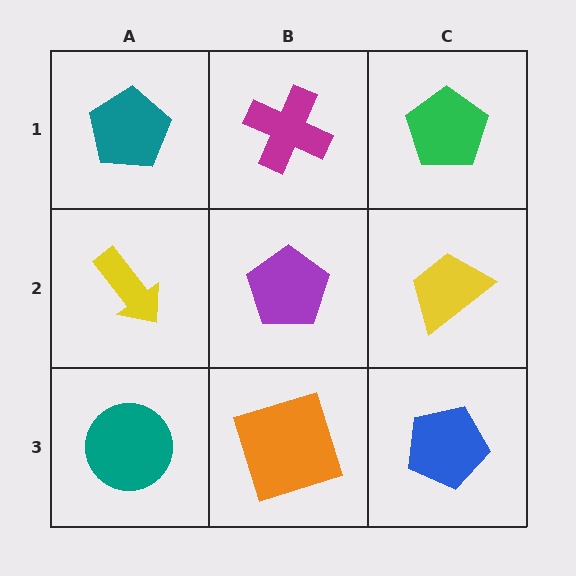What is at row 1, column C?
A green pentagon.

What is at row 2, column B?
A purple pentagon.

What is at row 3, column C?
A blue pentagon.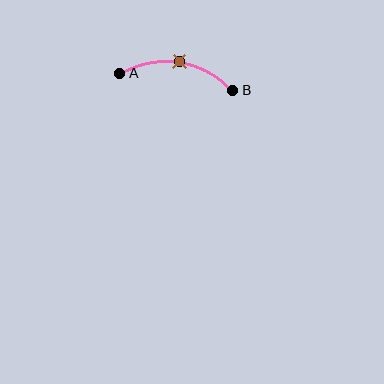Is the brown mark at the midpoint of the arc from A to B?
Yes. The brown mark lies on the arc at equal arc-length from both A and B — it is the arc midpoint.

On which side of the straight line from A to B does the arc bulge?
The arc bulges above the straight line connecting A and B.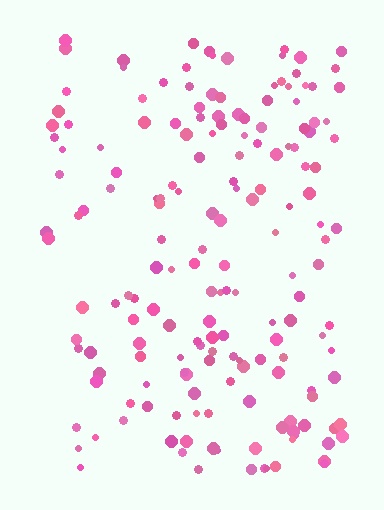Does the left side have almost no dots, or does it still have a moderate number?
Still a moderate number, just noticeably fewer than the right.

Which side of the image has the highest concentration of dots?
The right.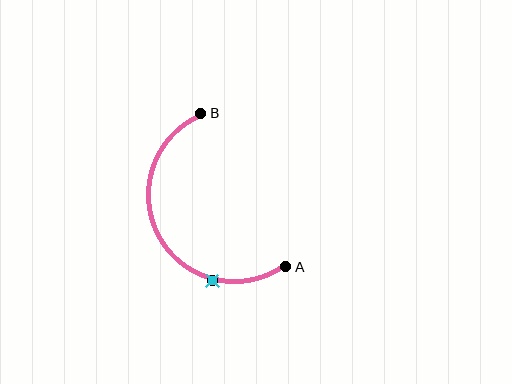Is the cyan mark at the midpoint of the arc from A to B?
No. The cyan mark lies on the arc but is closer to endpoint A. The arc midpoint would be at the point on the curve equidistant along the arc from both A and B.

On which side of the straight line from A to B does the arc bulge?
The arc bulges to the left of the straight line connecting A and B.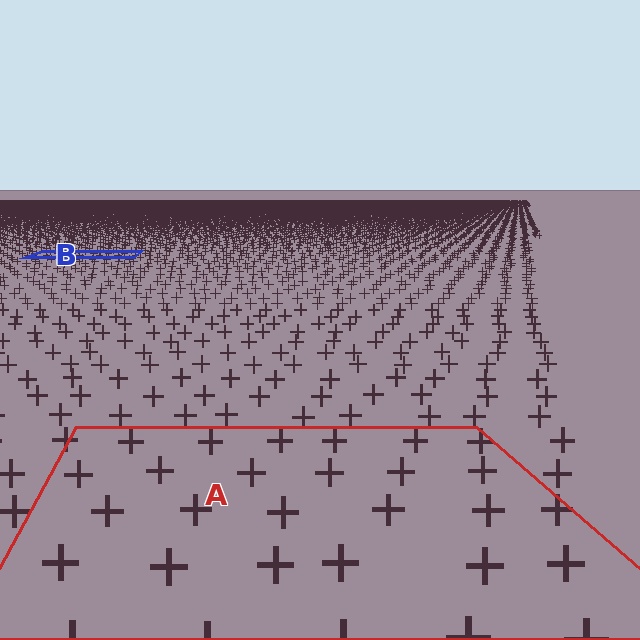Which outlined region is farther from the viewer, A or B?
Region B is farther from the viewer — the texture elements inside it appear smaller and more densely packed.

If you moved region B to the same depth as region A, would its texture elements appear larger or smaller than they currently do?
They would appear larger. At a closer depth, the same texture elements are projected at a bigger on-screen size.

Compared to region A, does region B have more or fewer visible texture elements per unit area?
Region B has more texture elements per unit area — they are packed more densely because it is farther away.